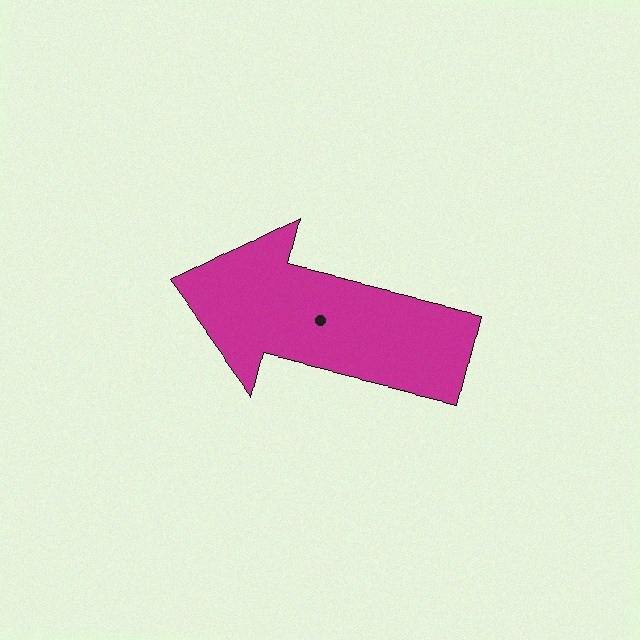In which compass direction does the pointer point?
West.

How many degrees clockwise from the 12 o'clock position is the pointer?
Approximately 283 degrees.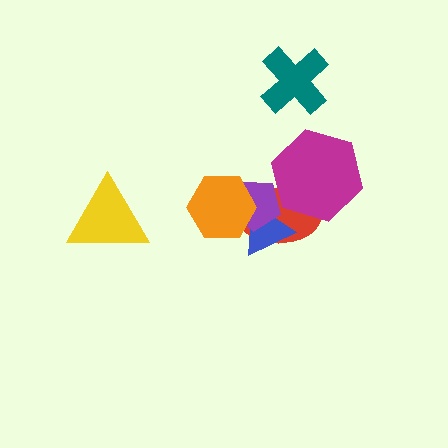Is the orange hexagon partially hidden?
No, no other shape covers it.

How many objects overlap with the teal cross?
0 objects overlap with the teal cross.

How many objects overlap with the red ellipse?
4 objects overlap with the red ellipse.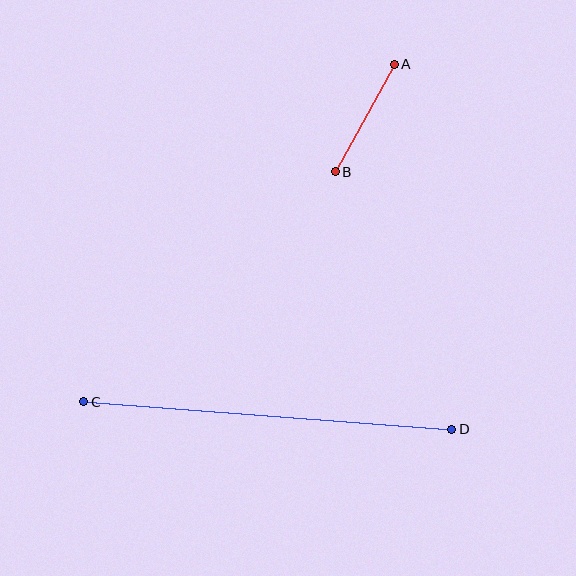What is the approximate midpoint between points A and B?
The midpoint is at approximately (365, 118) pixels.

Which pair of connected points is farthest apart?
Points C and D are farthest apart.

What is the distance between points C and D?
The distance is approximately 369 pixels.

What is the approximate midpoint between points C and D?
The midpoint is at approximately (268, 416) pixels.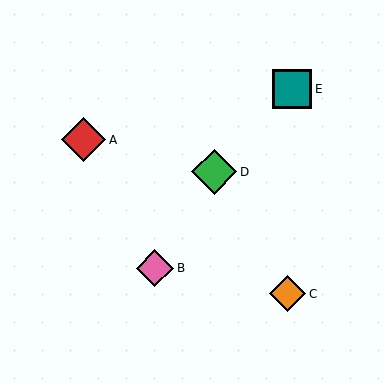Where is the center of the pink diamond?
The center of the pink diamond is at (155, 268).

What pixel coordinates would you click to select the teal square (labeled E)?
Click at (292, 89) to select the teal square E.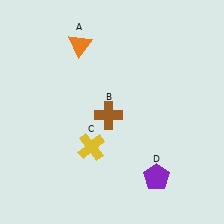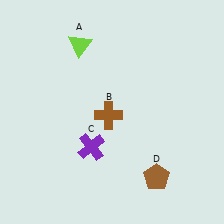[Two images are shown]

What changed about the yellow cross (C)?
In Image 1, C is yellow. In Image 2, it changed to purple.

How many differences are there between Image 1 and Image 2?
There are 3 differences between the two images.